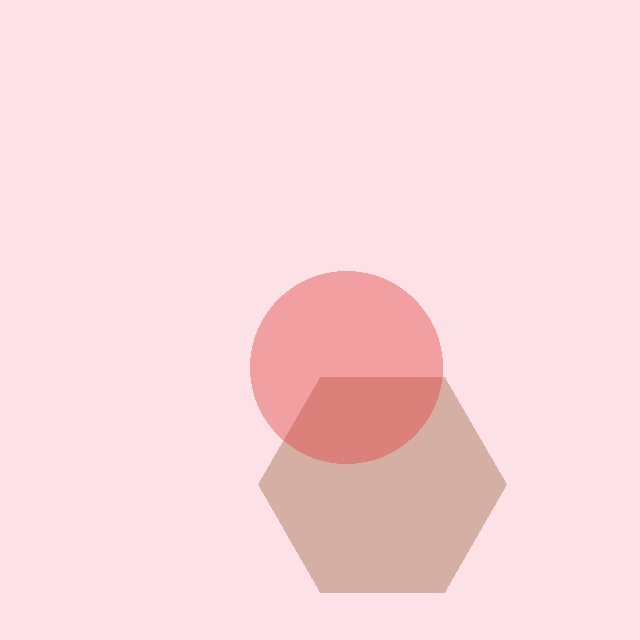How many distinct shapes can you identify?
There are 2 distinct shapes: a brown hexagon, a red circle.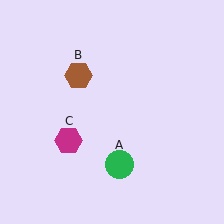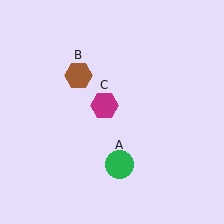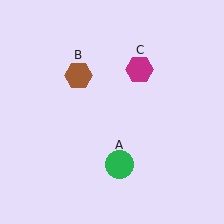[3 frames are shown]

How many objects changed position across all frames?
1 object changed position: magenta hexagon (object C).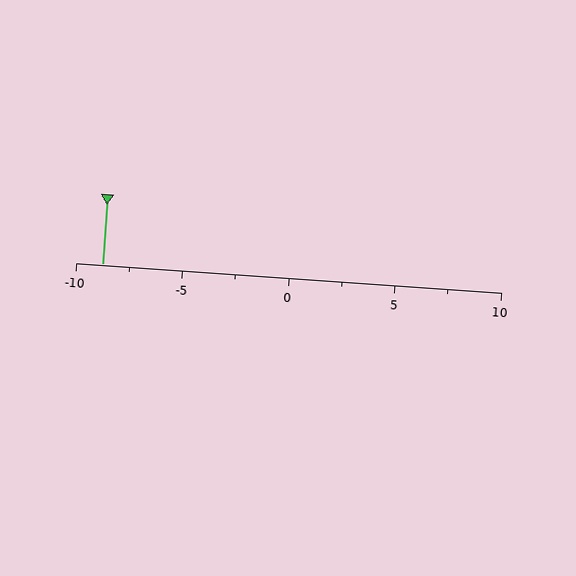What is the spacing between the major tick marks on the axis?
The major ticks are spaced 5 apart.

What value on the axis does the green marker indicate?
The marker indicates approximately -8.8.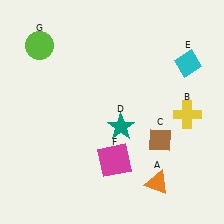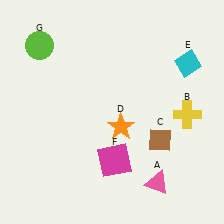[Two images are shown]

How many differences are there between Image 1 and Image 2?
There are 2 differences between the two images.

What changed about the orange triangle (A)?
In Image 1, A is orange. In Image 2, it changed to pink.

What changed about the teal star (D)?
In Image 1, D is teal. In Image 2, it changed to orange.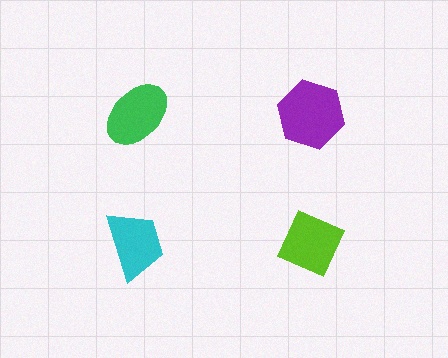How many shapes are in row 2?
2 shapes.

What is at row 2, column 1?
A cyan trapezoid.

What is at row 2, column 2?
A lime diamond.